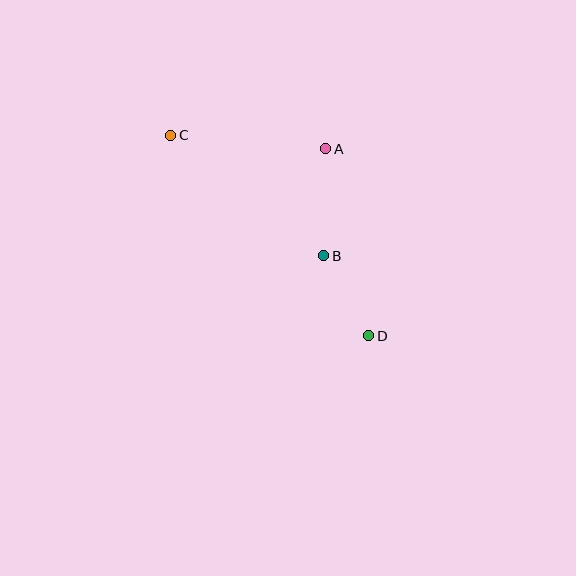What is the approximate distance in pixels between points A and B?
The distance between A and B is approximately 107 pixels.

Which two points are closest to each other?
Points B and D are closest to each other.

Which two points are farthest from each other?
Points C and D are farthest from each other.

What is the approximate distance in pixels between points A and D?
The distance between A and D is approximately 192 pixels.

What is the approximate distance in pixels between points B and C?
The distance between B and C is approximately 195 pixels.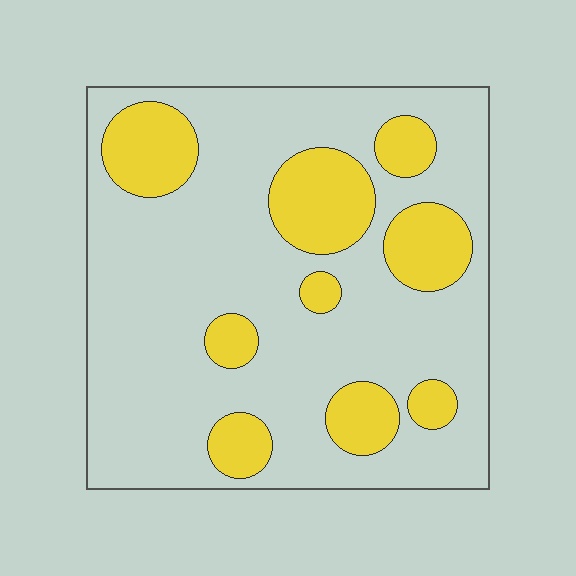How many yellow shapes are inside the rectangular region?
9.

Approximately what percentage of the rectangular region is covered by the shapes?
Approximately 25%.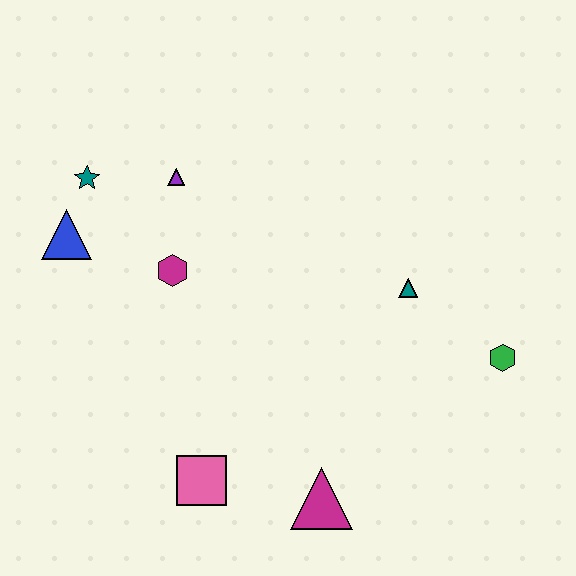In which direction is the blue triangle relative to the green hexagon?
The blue triangle is to the left of the green hexagon.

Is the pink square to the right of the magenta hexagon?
Yes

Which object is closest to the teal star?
The blue triangle is closest to the teal star.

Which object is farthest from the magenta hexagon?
The green hexagon is farthest from the magenta hexagon.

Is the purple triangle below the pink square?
No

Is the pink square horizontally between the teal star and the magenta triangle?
Yes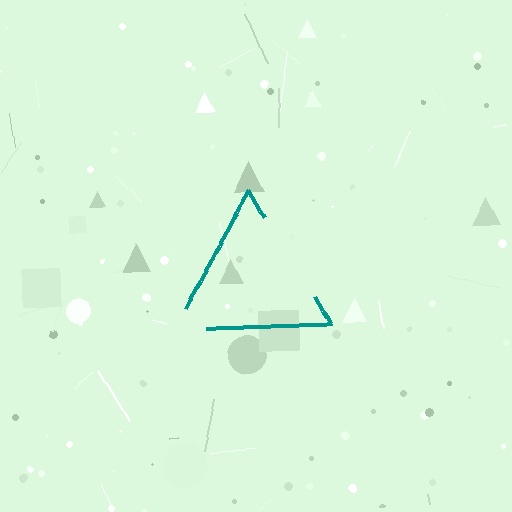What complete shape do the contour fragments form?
The contour fragments form a triangle.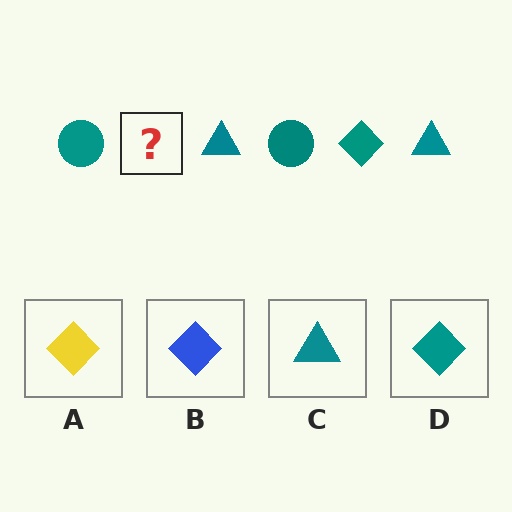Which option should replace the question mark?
Option D.